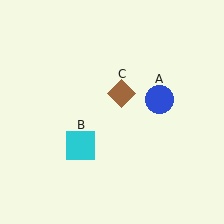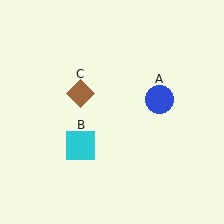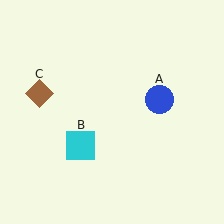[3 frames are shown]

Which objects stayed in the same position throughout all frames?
Blue circle (object A) and cyan square (object B) remained stationary.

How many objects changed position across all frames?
1 object changed position: brown diamond (object C).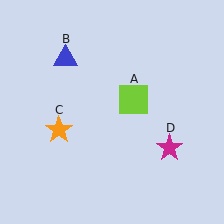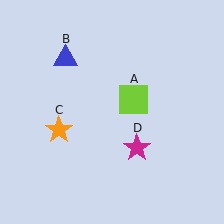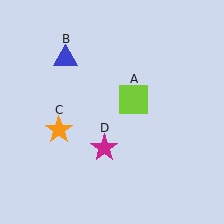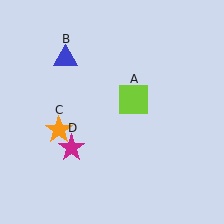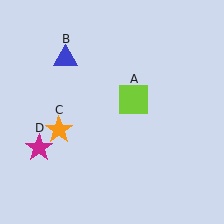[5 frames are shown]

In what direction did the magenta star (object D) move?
The magenta star (object D) moved left.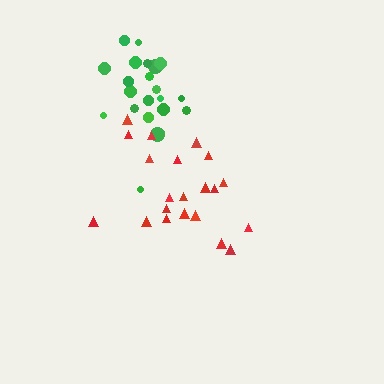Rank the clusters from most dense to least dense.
green, red.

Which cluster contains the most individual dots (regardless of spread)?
Green (24).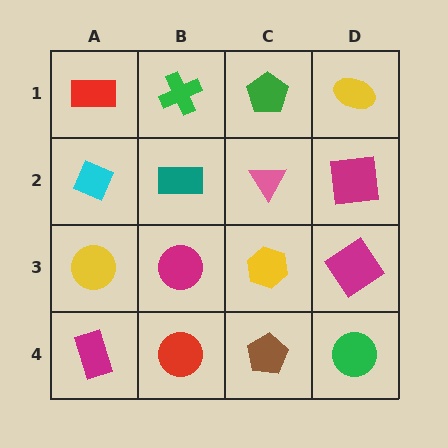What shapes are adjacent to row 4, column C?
A yellow hexagon (row 3, column C), a red circle (row 4, column B), a green circle (row 4, column D).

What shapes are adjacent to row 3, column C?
A pink triangle (row 2, column C), a brown pentagon (row 4, column C), a magenta circle (row 3, column B), a magenta diamond (row 3, column D).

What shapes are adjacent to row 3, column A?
A cyan diamond (row 2, column A), a magenta rectangle (row 4, column A), a magenta circle (row 3, column B).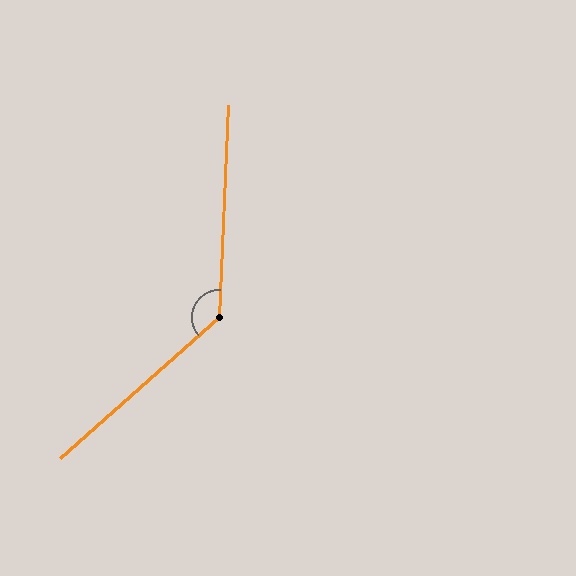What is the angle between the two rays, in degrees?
Approximately 134 degrees.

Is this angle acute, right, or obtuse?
It is obtuse.